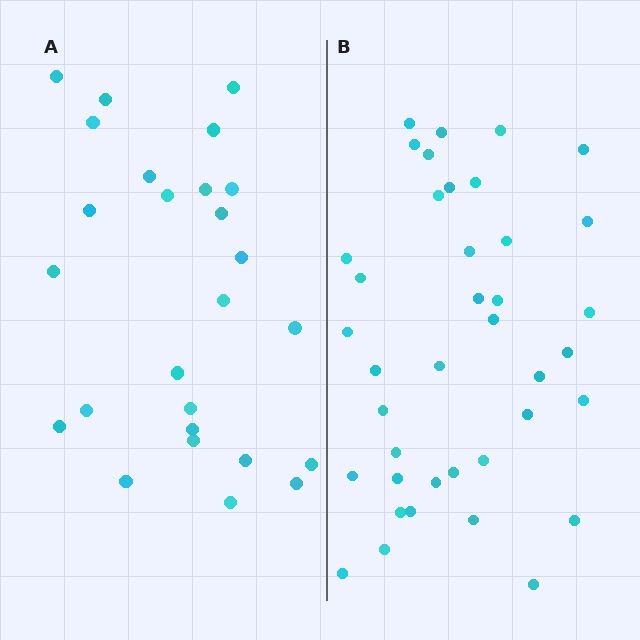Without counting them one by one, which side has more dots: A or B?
Region B (the right region) has more dots.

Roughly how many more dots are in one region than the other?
Region B has approximately 15 more dots than region A.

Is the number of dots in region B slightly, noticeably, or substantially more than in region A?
Region B has substantially more. The ratio is roughly 1.5 to 1.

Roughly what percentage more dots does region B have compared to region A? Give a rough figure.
About 50% more.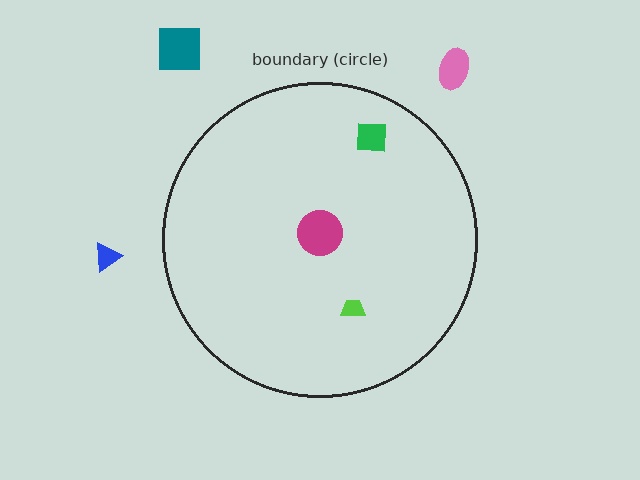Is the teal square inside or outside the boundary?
Outside.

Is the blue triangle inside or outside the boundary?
Outside.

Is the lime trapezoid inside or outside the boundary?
Inside.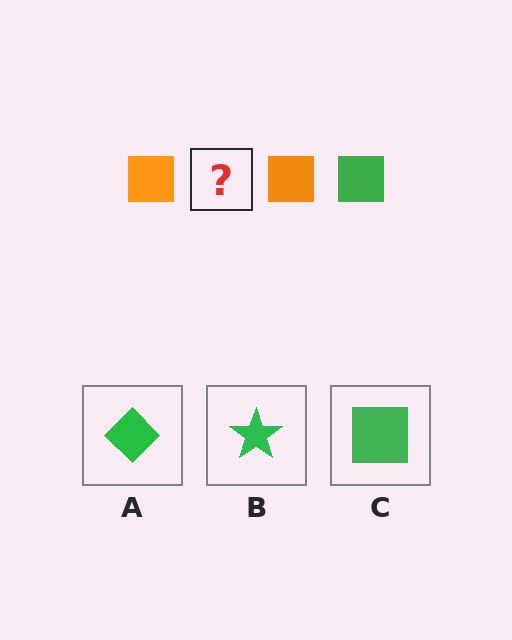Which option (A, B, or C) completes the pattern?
C.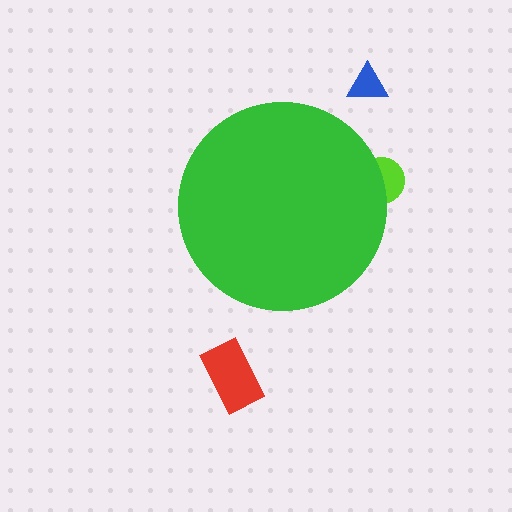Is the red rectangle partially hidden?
No, the red rectangle is fully visible.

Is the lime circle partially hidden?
Yes, the lime circle is partially hidden behind the green circle.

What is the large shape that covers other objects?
A green circle.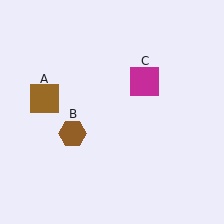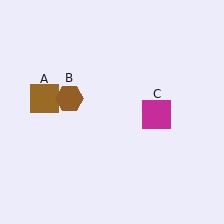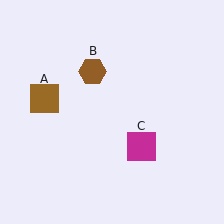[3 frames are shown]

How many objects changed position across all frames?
2 objects changed position: brown hexagon (object B), magenta square (object C).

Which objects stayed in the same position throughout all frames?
Brown square (object A) remained stationary.